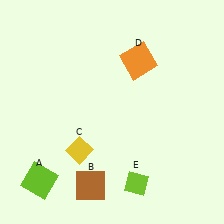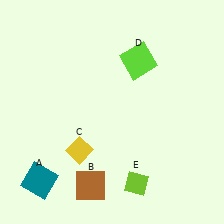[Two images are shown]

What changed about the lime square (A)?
In Image 1, A is lime. In Image 2, it changed to teal.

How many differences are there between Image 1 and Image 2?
There are 2 differences between the two images.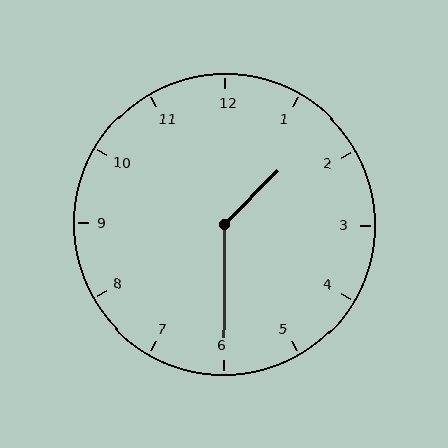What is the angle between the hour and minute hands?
Approximately 135 degrees.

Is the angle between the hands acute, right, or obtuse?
It is obtuse.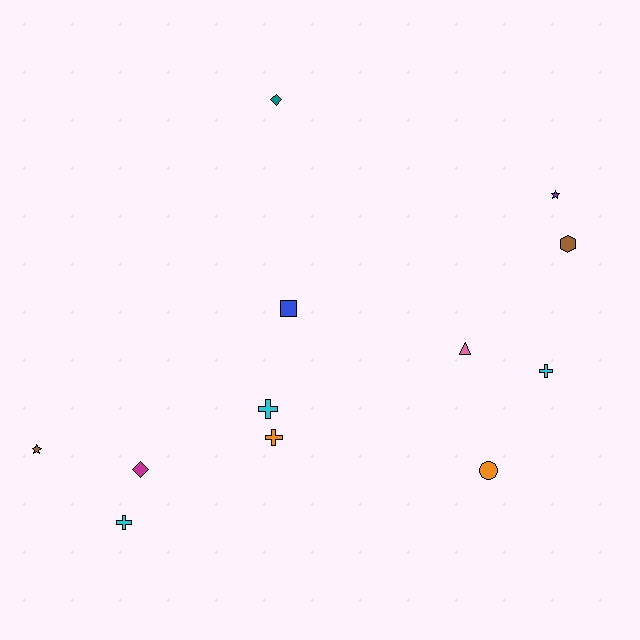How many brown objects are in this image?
There are 2 brown objects.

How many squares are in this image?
There is 1 square.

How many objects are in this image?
There are 12 objects.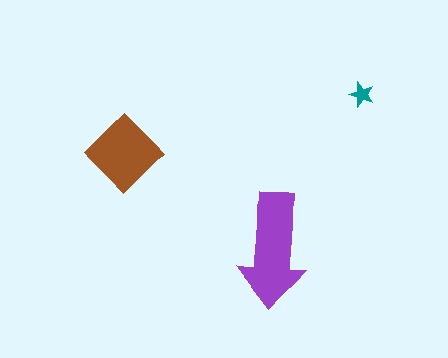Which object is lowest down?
The purple arrow is bottommost.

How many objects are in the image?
There are 3 objects in the image.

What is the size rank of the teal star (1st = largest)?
3rd.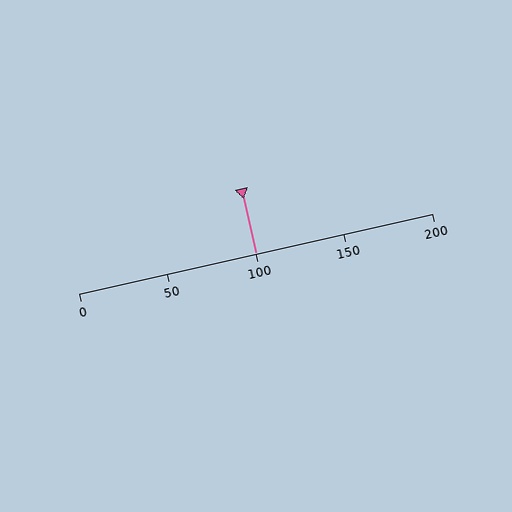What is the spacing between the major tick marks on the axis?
The major ticks are spaced 50 apart.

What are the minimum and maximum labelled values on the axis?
The axis runs from 0 to 200.